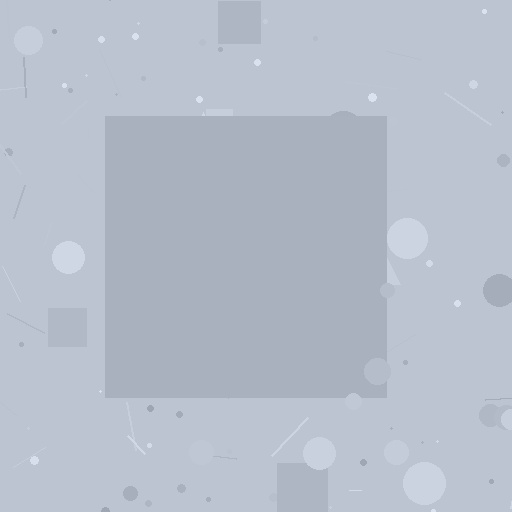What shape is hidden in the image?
A square is hidden in the image.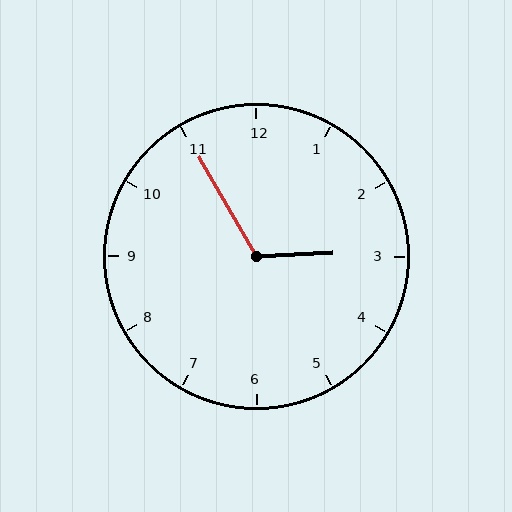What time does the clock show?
2:55.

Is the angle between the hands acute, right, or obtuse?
It is obtuse.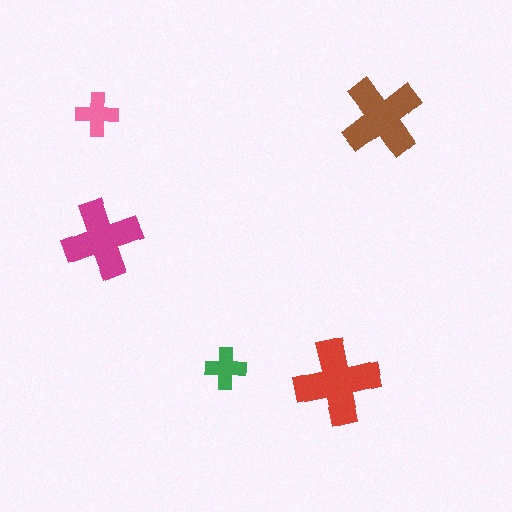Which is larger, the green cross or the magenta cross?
The magenta one.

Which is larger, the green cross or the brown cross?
The brown one.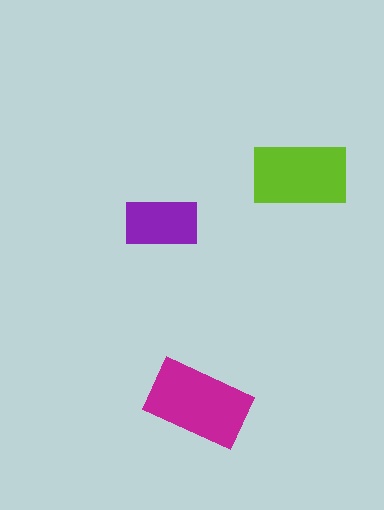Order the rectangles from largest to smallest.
the magenta one, the lime one, the purple one.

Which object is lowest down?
The magenta rectangle is bottommost.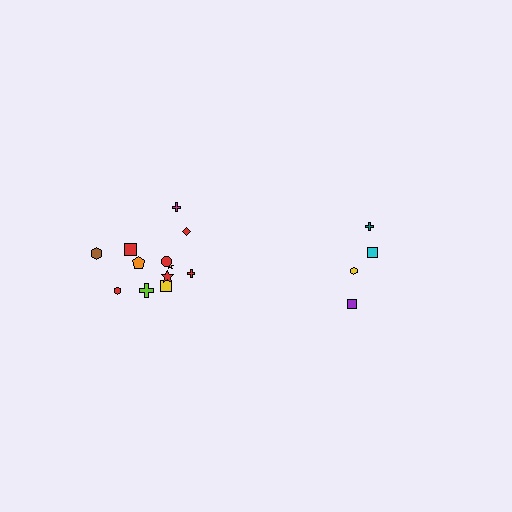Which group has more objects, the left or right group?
The left group.